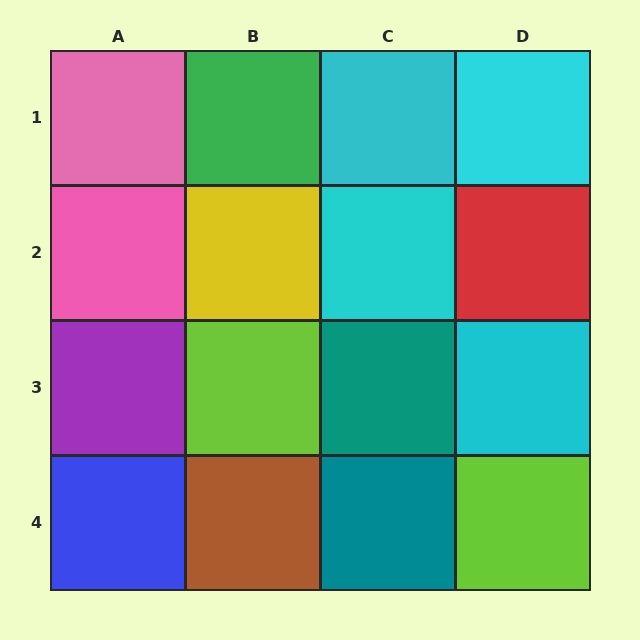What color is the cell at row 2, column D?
Red.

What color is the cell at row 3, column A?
Purple.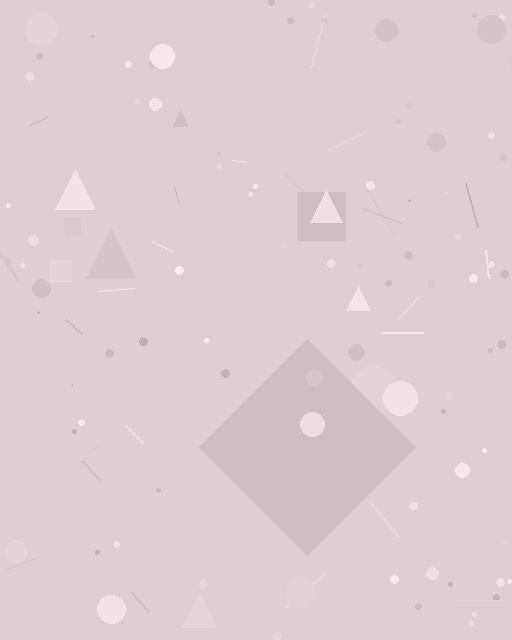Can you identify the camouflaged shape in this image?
The camouflaged shape is a diamond.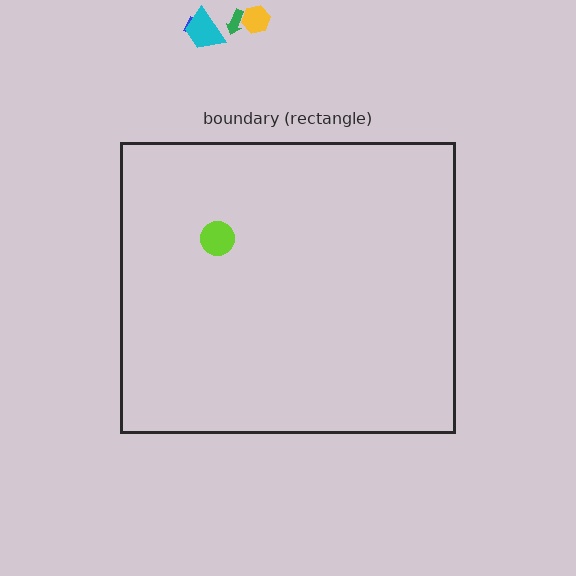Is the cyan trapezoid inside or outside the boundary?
Outside.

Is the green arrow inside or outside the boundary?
Outside.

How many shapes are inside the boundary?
1 inside, 4 outside.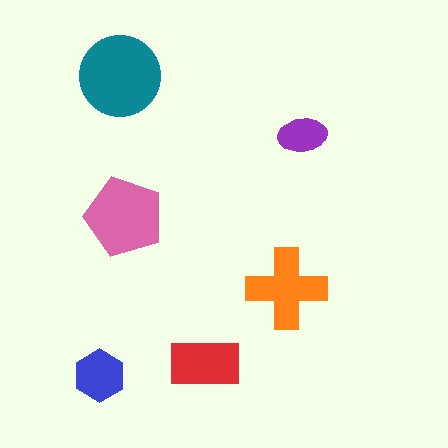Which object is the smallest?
The purple ellipse.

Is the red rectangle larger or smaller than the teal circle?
Smaller.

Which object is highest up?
The teal circle is topmost.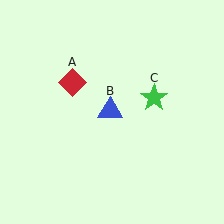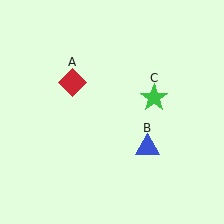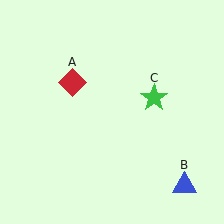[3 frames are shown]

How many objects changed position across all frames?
1 object changed position: blue triangle (object B).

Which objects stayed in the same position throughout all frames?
Red diamond (object A) and green star (object C) remained stationary.